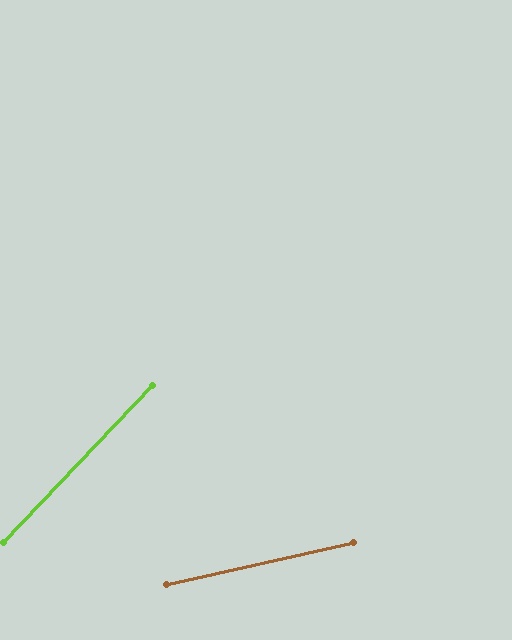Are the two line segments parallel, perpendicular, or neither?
Neither parallel nor perpendicular — they differ by about 34°.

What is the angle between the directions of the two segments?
Approximately 34 degrees.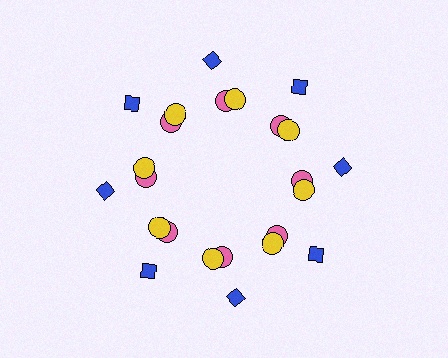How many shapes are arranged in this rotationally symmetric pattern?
There are 24 shapes, arranged in 8 groups of 3.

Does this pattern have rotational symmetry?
Yes, this pattern has 8-fold rotational symmetry. It looks the same after rotating 45 degrees around the center.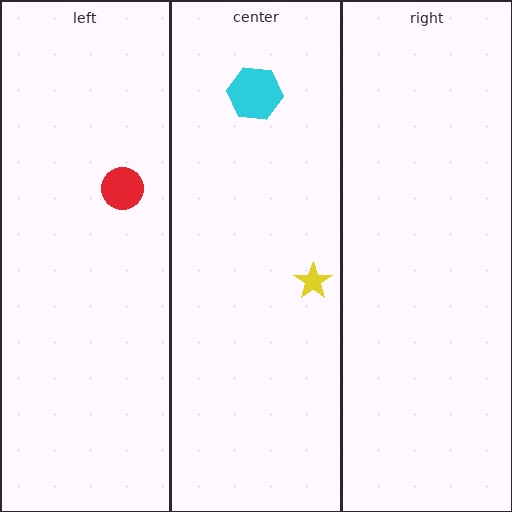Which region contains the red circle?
The left region.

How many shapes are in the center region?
2.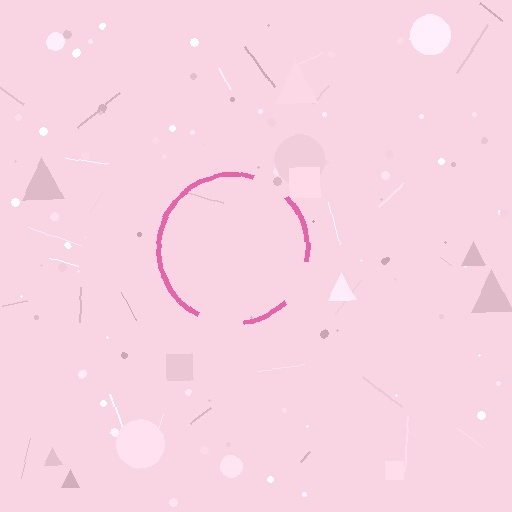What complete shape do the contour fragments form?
The contour fragments form a circle.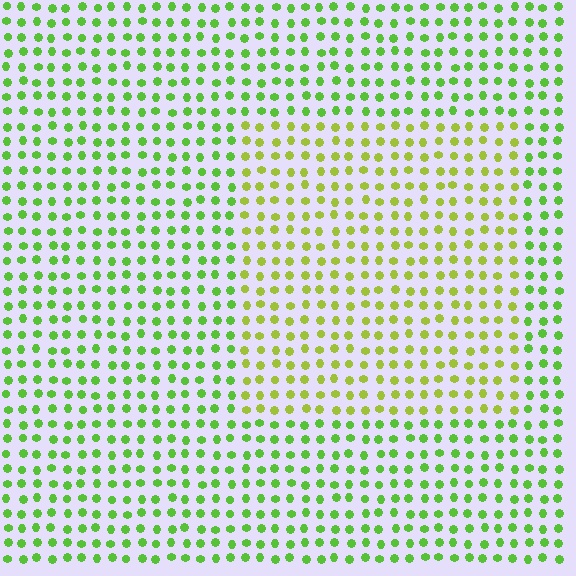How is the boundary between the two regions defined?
The boundary is defined purely by a slight shift in hue (about 31 degrees). Spacing, size, and orientation are identical on both sides.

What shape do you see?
I see a rectangle.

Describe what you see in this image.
The image is filled with small lime elements in a uniform arrangement. A rectangle-shaped region is visible where the elements are tinted to a slightly different hue, forming a subtle color boundary.